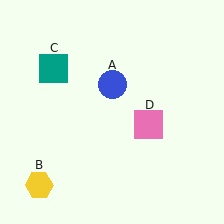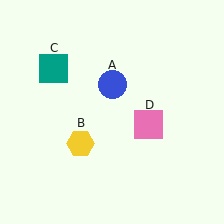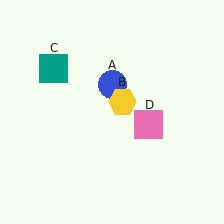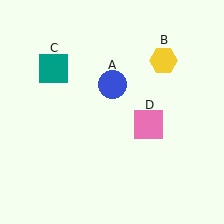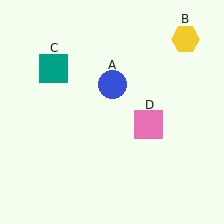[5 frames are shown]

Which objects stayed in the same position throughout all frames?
Blue circle (object A) and teal square (object C) and pink square (object D) remained stationary.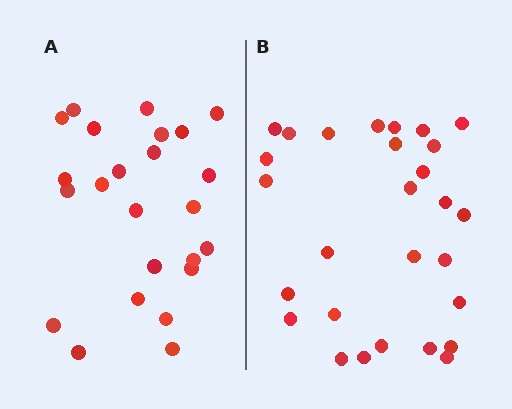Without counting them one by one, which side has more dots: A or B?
Region B (the right region) has more dots.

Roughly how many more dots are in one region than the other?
Region B has about 4 more dots than region A.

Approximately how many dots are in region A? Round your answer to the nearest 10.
About 20 dots. (The exact count is 24, which rounds to 20.)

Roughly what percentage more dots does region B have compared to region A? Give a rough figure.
About 15% more.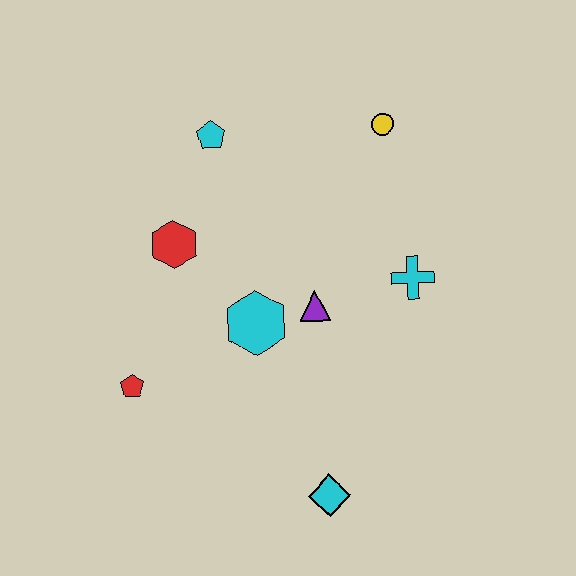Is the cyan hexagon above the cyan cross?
No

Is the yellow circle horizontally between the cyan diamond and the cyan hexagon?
No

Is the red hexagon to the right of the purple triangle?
No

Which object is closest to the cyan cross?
The purple triangle is closest to the cyan cross.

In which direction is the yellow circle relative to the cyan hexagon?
The yellow circle is above the cyan hexagon.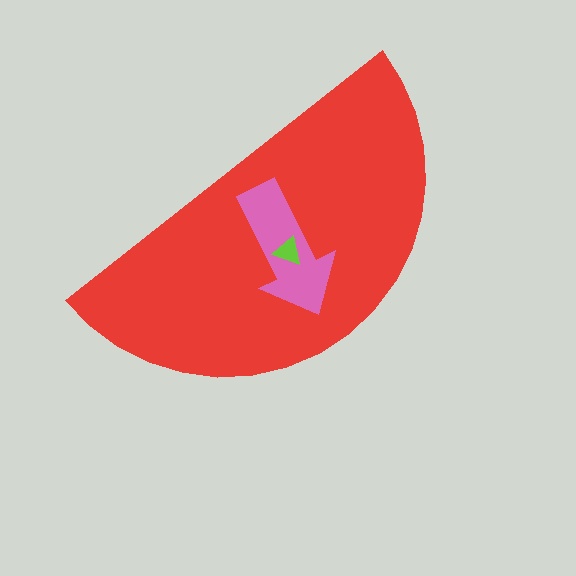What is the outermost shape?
The red semicircle.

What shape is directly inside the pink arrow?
The lime triangle.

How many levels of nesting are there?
3.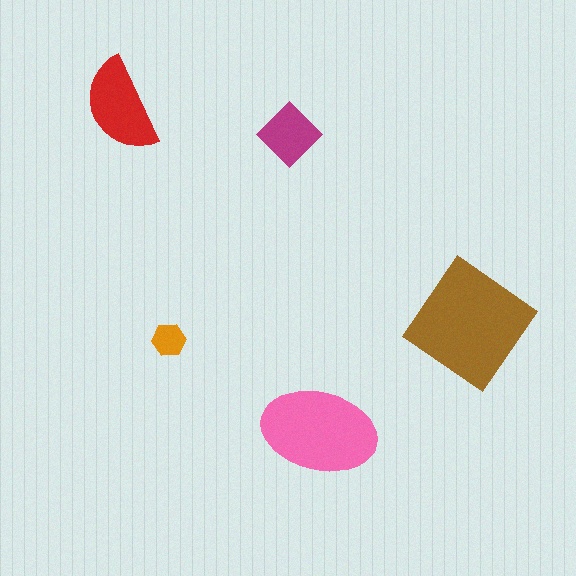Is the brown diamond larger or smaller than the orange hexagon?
Larger.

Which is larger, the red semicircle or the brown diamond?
The brown diamond.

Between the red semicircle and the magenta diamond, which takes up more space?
The red semicircle.